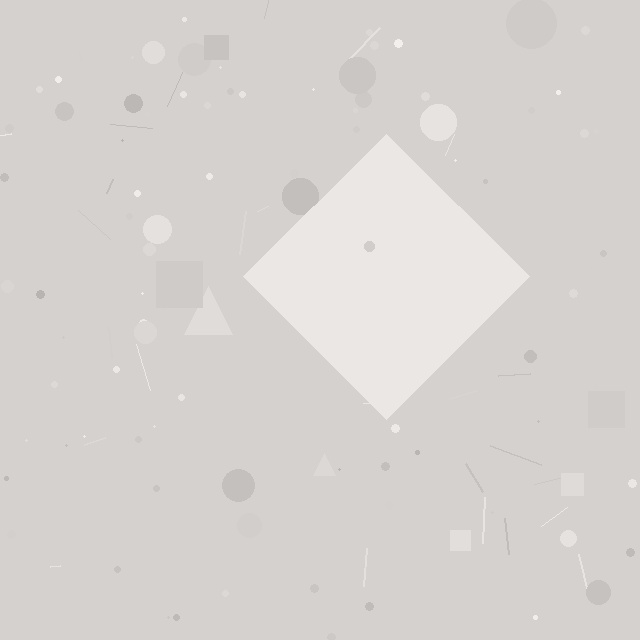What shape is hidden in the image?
A diamond is hidden in the image.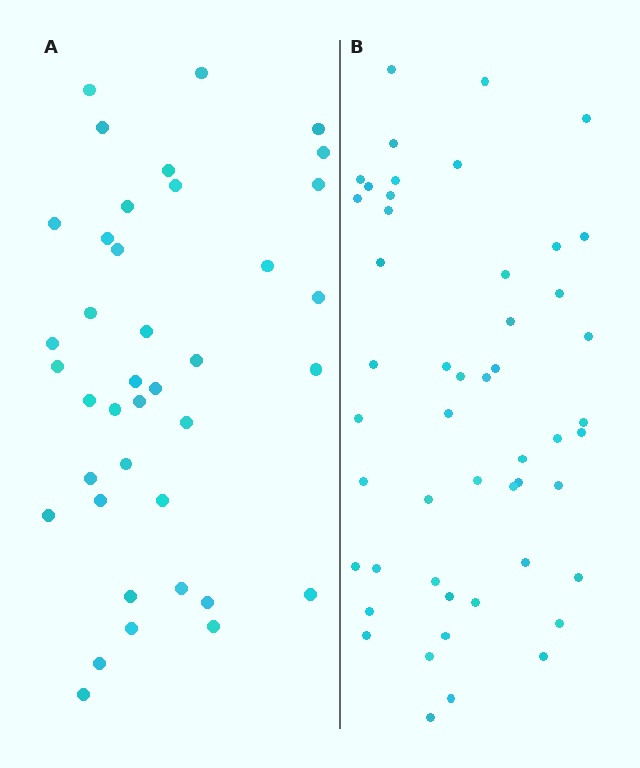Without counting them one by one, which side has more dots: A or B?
Region B (the right region) has more dots.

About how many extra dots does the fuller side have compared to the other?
Region B has roughly 12 or so more dots than region A.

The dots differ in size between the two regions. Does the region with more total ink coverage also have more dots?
No. Region A has more total ink coverage because its dots are larger, but region B actually contains more individual dots. Total area can be misleading — the number of items is what matters here.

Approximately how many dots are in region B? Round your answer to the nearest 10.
About 50 dots.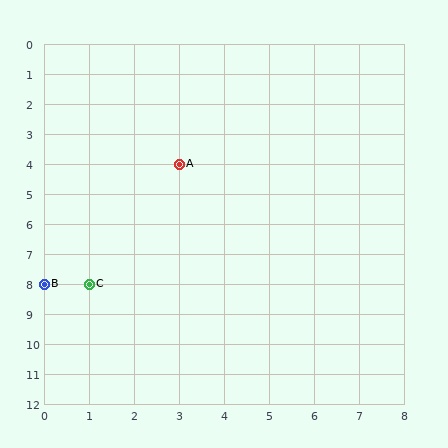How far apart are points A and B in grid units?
Points A and B are 3 columns and 4 rows apart (about 5.0 grid units diagonally).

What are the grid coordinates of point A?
Point A is at grid coordinates (3, 4).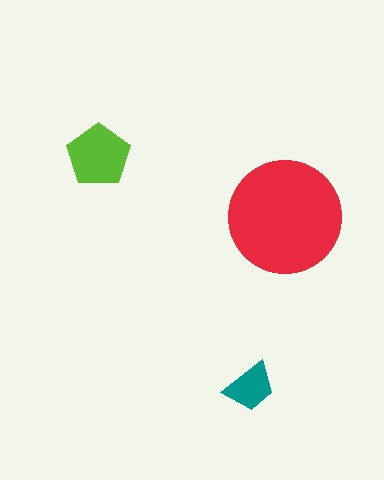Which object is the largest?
The red circle.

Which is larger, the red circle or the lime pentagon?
The red circle.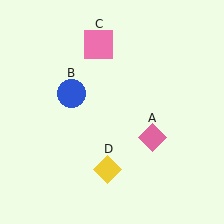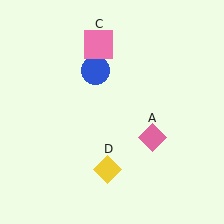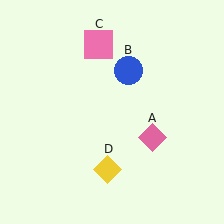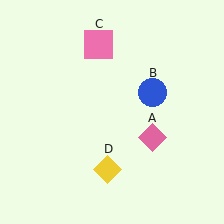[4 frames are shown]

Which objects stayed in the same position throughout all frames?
Pink diamond (object A) and pink square (object C) and yellow diamond (object D) remained stationary.